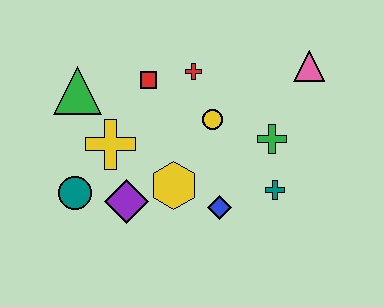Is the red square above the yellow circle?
Yes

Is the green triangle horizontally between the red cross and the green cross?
No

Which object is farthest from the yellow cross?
The pink triangle is farthest from the yellow cross.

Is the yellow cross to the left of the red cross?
Yes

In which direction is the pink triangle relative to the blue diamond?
The pink triangle is above the blue diamond.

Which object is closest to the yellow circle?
The red cross is closest to the yellow circle.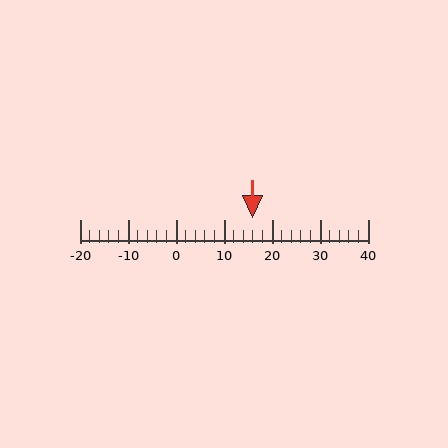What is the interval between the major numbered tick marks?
The major tick marks are spaced 10 units apart.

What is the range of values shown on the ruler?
The ruler shows values from -20 to 40.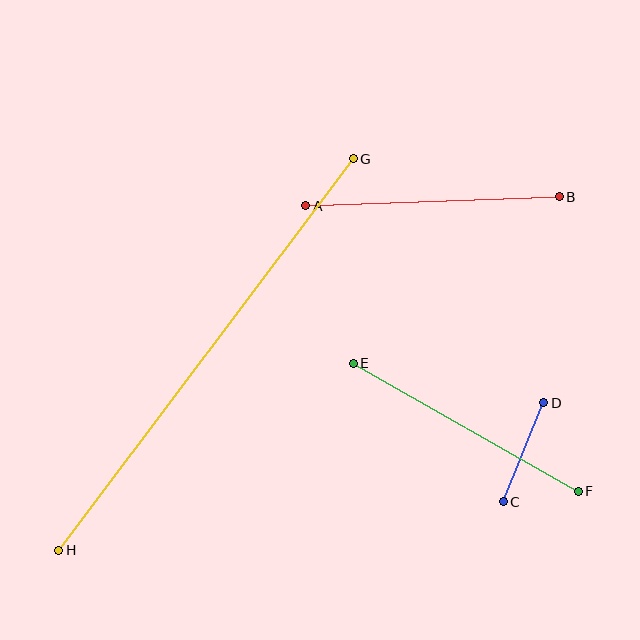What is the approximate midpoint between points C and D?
The midpoint is at approximately (524, 452) pixels.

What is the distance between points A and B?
The distance is approximately 254 pixels.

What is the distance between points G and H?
The distance is approximately 490 pixels.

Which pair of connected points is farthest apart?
Points G and H are farthest apart.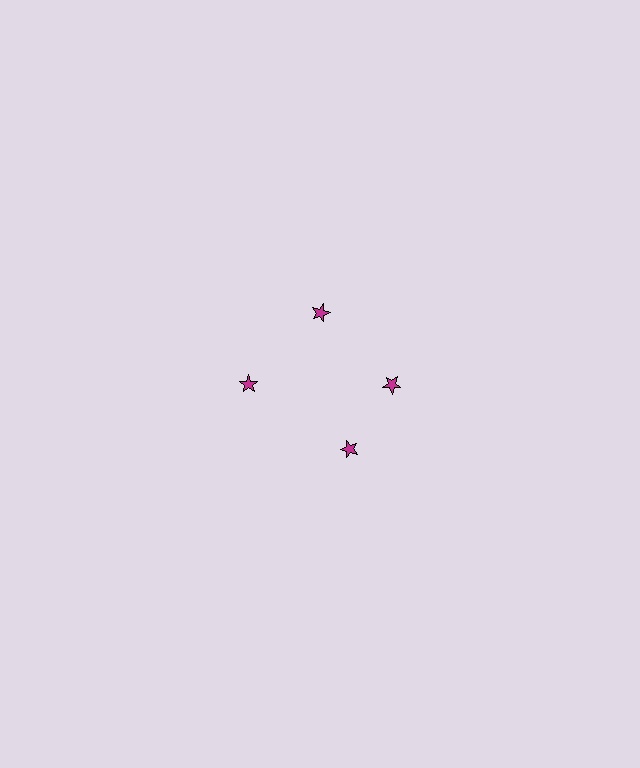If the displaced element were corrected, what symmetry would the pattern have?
It would have 4-fold rotational symmetry — the pattern would map onto itself every 90 degrees.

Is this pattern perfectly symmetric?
No. The 4 magenta stars are arranged in a ring, but one element near the 6 o'clock position is rotated out of alignment along the ring, breaking the 4-fold rotational symmetry.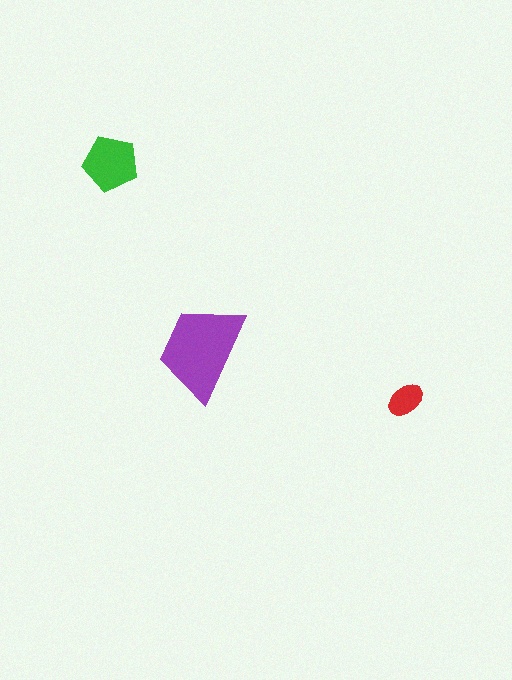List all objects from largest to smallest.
The purple trapezoid, the green pentagon, the red ellipse.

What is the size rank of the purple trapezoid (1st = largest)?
1st.